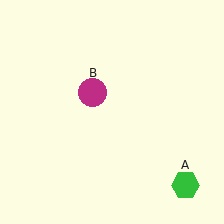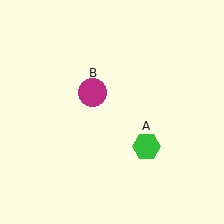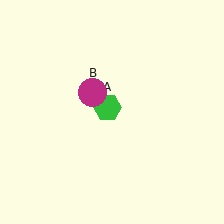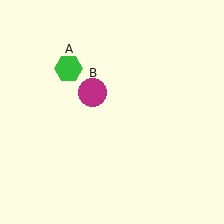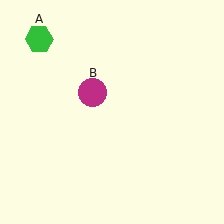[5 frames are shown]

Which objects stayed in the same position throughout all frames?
Magenta circle (object B) remained stationary.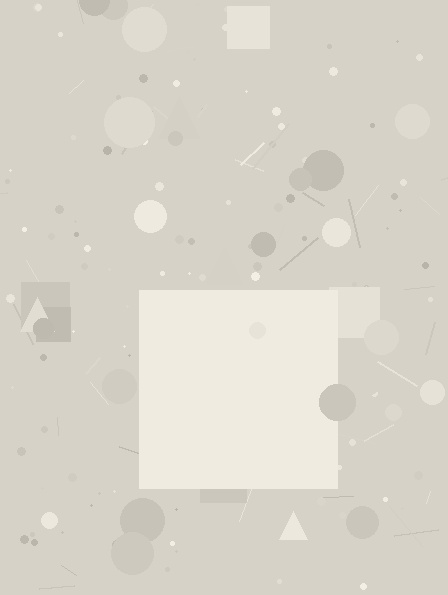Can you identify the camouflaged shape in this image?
The camouflaged shape is a square.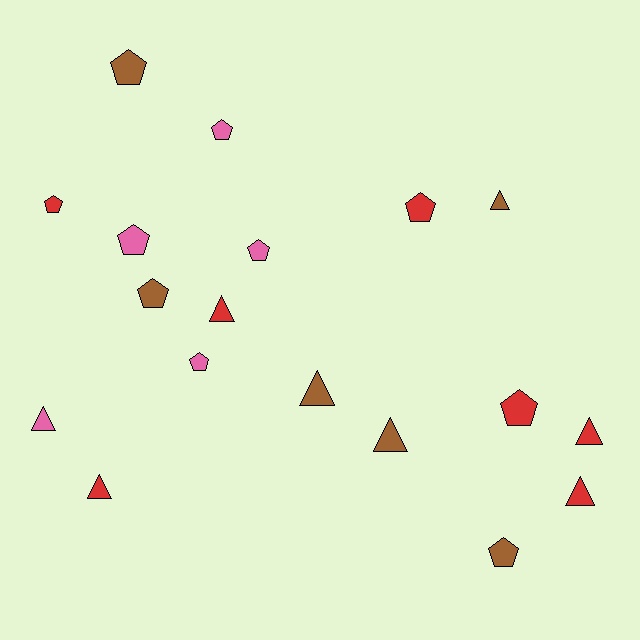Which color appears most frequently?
Red, with 7 objects.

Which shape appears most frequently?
Pentagon, with 10 objects.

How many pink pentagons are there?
There are 4 pink pentagons.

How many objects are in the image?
There are 18 objects.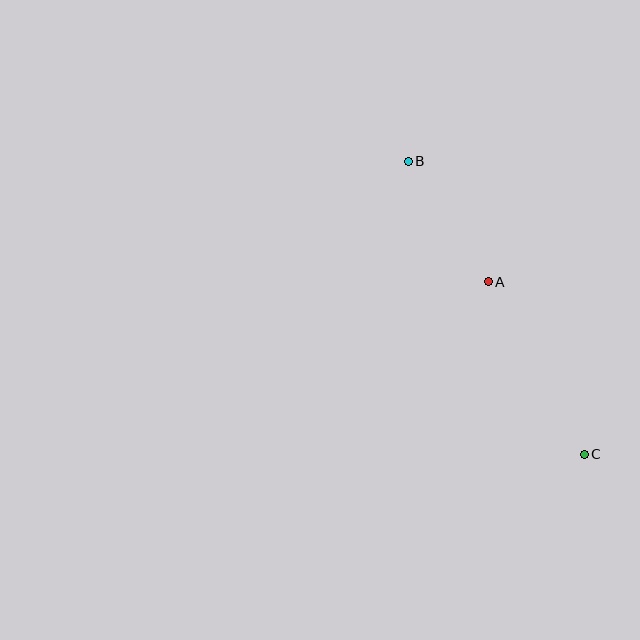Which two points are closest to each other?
Points A and B are closest to each other.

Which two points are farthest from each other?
Points B and C are farthest from each other.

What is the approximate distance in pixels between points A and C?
The distance between A and C is approximately 198 pixels.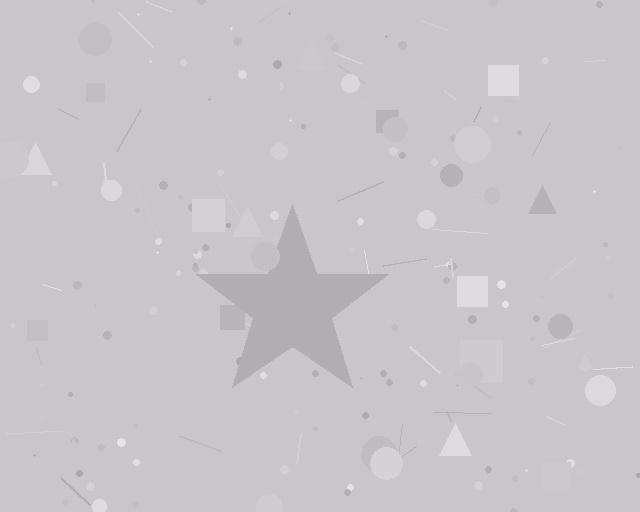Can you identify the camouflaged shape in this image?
The camouflaged shape is a star.